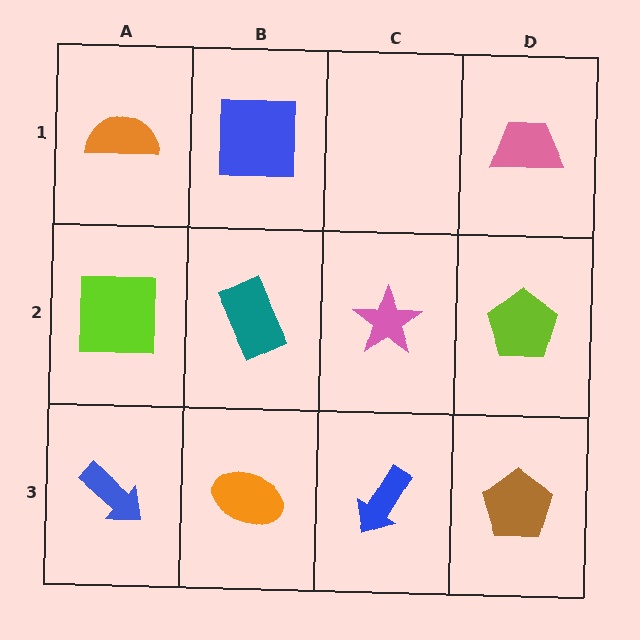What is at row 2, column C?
A pink star.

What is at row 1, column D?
A pink trapezoid.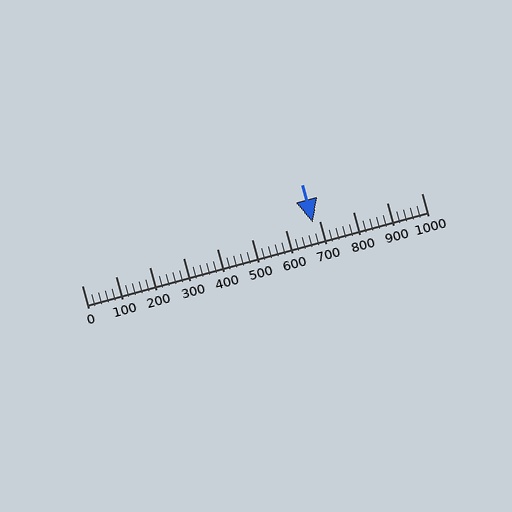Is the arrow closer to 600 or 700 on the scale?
The arrow is closer to 700.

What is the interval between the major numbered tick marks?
The major tick marks are spaced 100 units apart.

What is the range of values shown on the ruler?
The ruler shows values from 0 to 1000.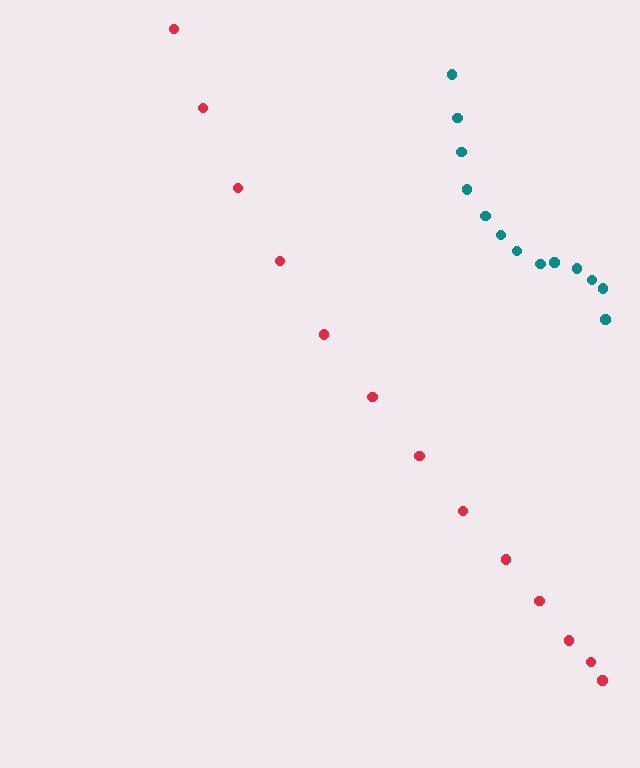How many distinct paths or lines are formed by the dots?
There are 2 distinct paths.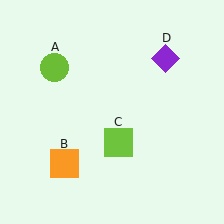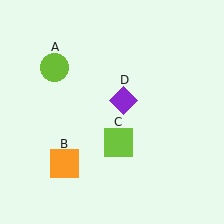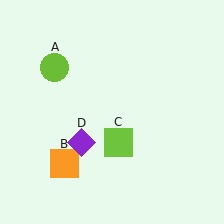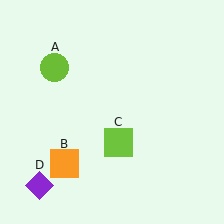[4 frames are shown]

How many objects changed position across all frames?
1 object changed position: purple diamond (object D).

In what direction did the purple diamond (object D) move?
The purple diamond (object D) moved down and to the left.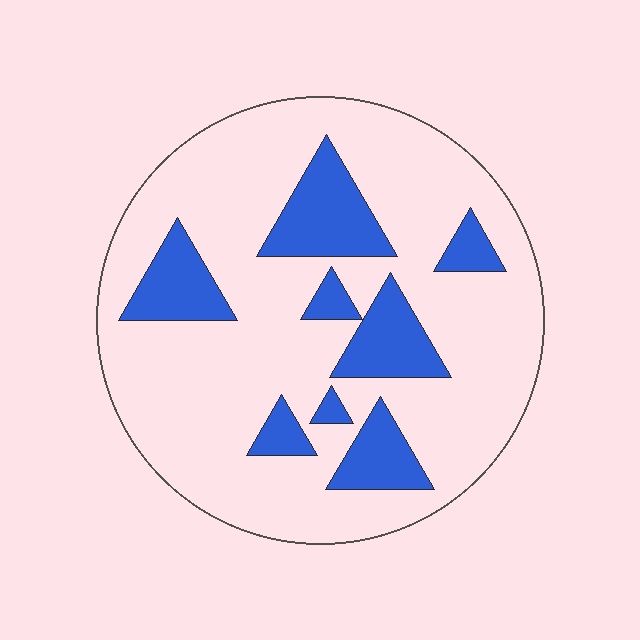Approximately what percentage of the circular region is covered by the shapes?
Approximately 20%.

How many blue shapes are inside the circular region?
8.